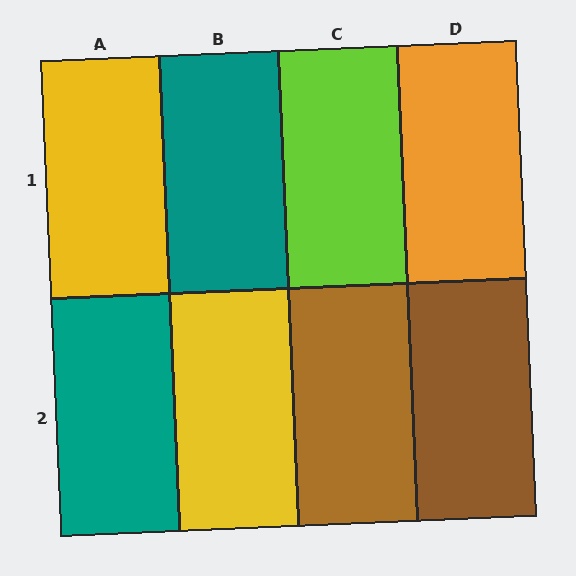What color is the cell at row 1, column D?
Orange.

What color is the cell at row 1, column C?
Lime.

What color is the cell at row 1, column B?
Teal.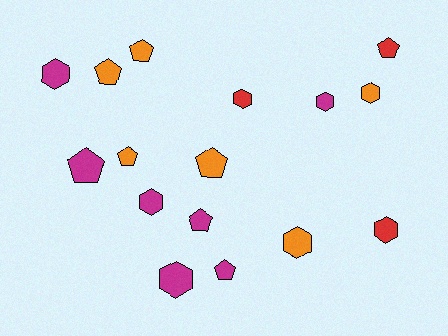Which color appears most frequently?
Magenta, with 7 objects.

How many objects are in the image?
There are 16 objects.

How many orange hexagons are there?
There are 2 orange hexagons.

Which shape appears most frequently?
Hexagon, with 8 objects.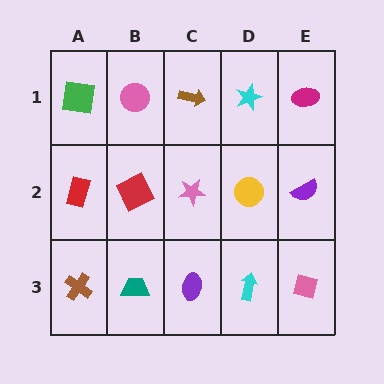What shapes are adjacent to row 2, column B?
A pink circle (row 1, column B), a teal trapezoid (row 3, column B), a red rectangle (row 2, column A), a pink star (row 2, column C).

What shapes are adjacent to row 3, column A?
A red rectangle (row 2, column A), a teal trapezoid (row 3, column B).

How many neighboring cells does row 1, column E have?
2.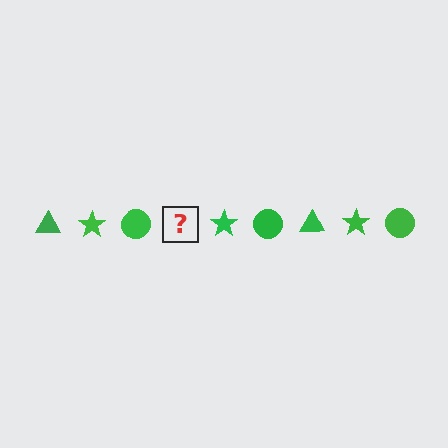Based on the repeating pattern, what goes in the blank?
The blank should be a green triangle.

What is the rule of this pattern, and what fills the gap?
The rule is that the pattern cycles through triangle, star, circle shapes in green. The gap should be filled with a green triangle.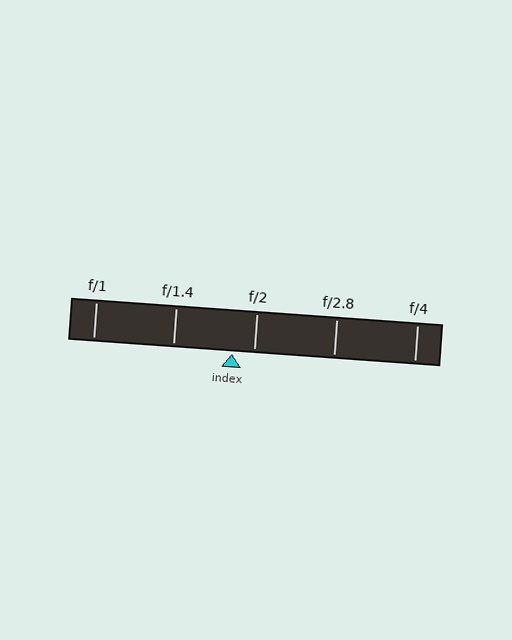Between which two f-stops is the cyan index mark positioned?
The index mark is between f/1.4 and f/2.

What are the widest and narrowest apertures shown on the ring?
The widest aperture shown is f/1 and the narrowest is f/4.